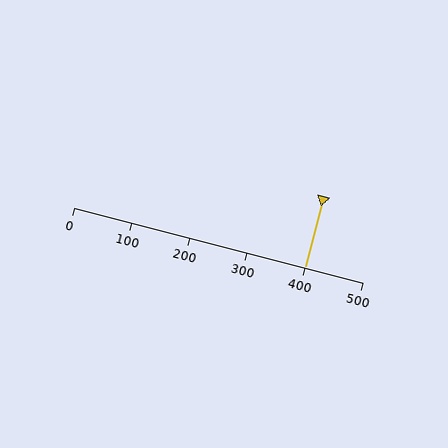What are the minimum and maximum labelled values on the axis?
The axis runs from 0 to 500.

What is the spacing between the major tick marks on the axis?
The major ticks are spaced 100 apart.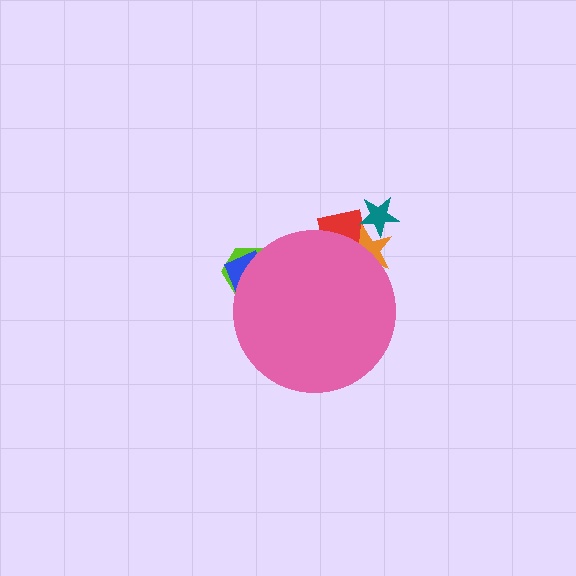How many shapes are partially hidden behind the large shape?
4 shapes are partially hidden.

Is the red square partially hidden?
Yes, the red square is partially hidden behind the pink circle.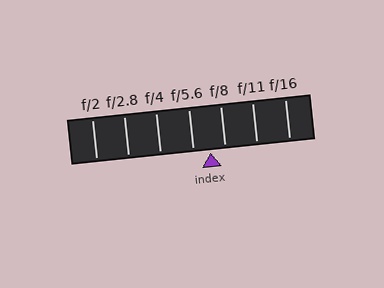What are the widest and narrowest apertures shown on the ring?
The widest aperture shown is f/2 and the narrowest is f/16.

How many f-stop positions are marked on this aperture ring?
There are 7 f-stop positions marked.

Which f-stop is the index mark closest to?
The index mark is closest to f/8.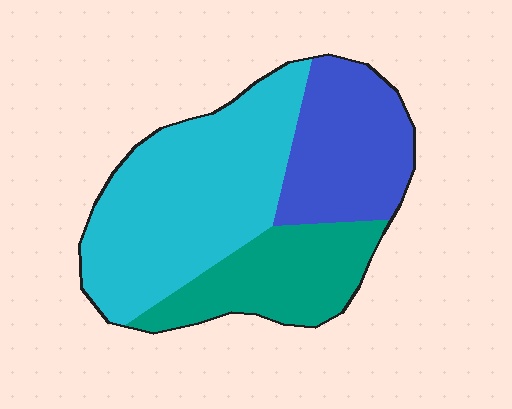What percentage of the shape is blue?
Blue takes up between a quarter and a half of the shape.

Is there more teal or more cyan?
Cyan.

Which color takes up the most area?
Cyan, at roughly 50%.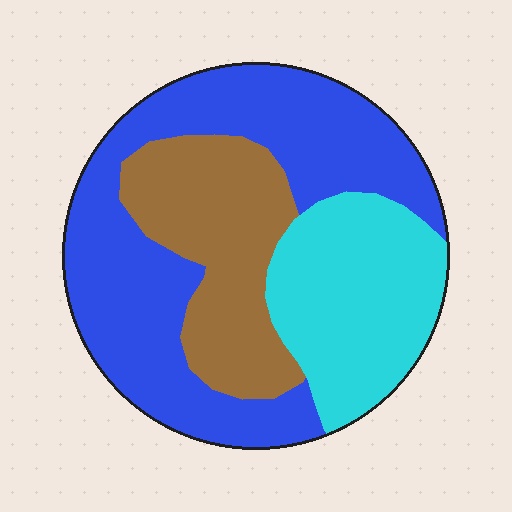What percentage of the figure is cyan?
Cyan covers roughly 25% of the figure.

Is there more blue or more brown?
Blue.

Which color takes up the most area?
Blue, at roughly 50%.